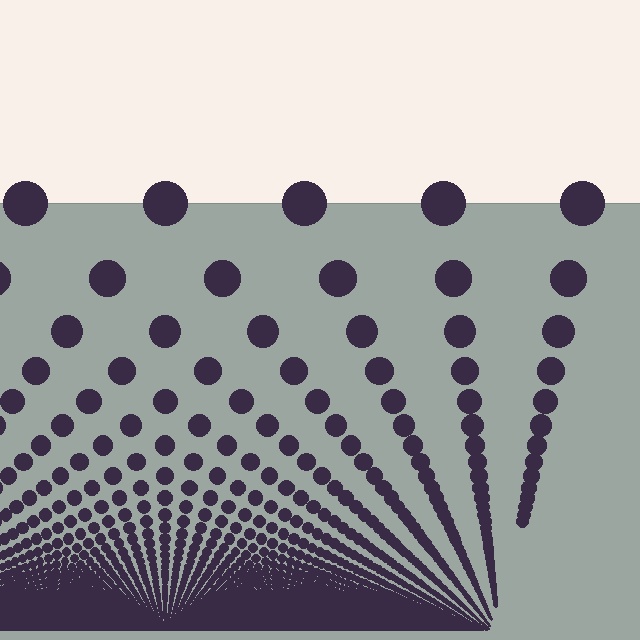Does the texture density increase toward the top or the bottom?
Density increases toward the bottom.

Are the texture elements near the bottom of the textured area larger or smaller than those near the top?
Smaller. The gradient is inverted — elements near the bottom are smaller and denser.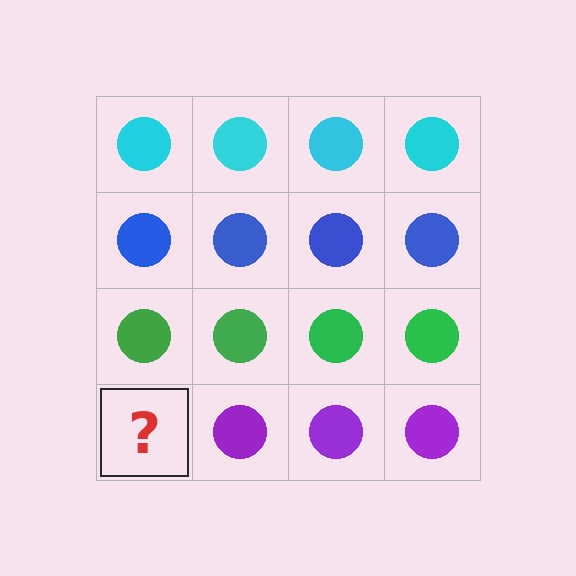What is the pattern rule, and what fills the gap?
The rule is that each row has a consistent color. The gap should be filled with a purple circle.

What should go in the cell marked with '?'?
The missing cell should contain a purple circle.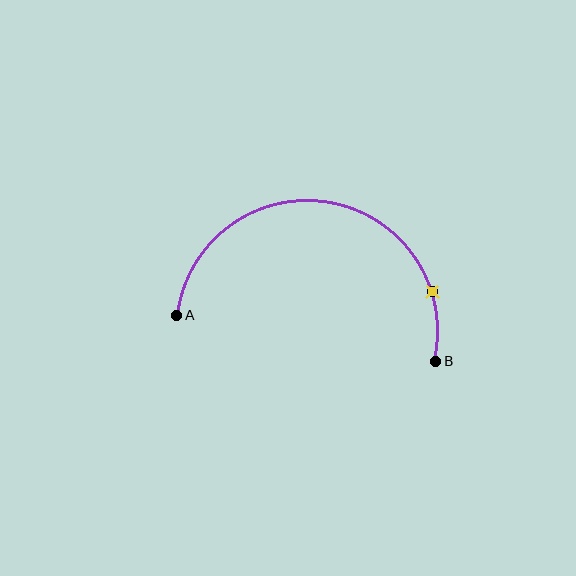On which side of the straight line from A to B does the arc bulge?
The arc bulges above the straight line connecting A and B.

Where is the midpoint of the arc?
The arc midpoint is the point on the curve farthest from the straight line joining A and B. It sits above that line.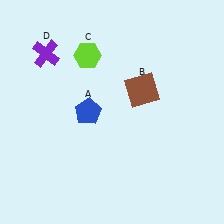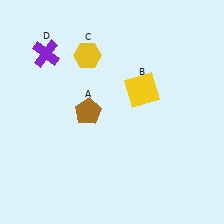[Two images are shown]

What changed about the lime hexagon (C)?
In Image 1, C is lime. In Image 2, it changed to yellow.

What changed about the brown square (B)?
In Image 1, B is brown. In Image 2, it changed to yellow.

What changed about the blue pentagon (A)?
In Image 1, A is blue. In Image 2, it changed to brown.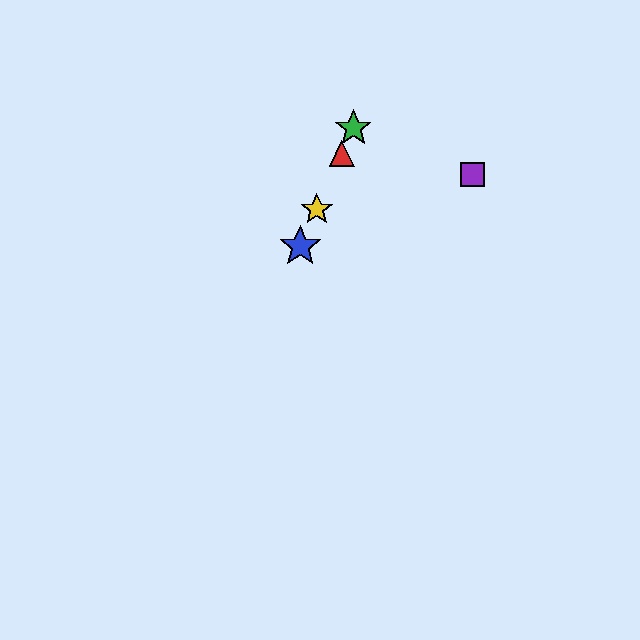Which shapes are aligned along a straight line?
The red triangle, the blue star, the green star, the yellow star are aligned along a straight line.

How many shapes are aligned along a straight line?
4 shapes (the red triangle, the blue star, the green star, the yellow star) are aligned along a straight line.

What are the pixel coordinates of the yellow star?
The yellow star is at (317, 209).